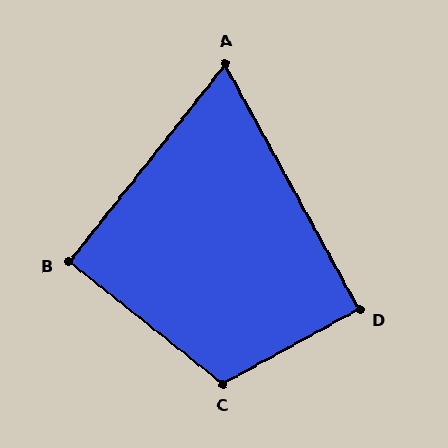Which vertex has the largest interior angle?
C, at approximately 113 degrees.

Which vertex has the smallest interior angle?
A, at approximately 67 degrees.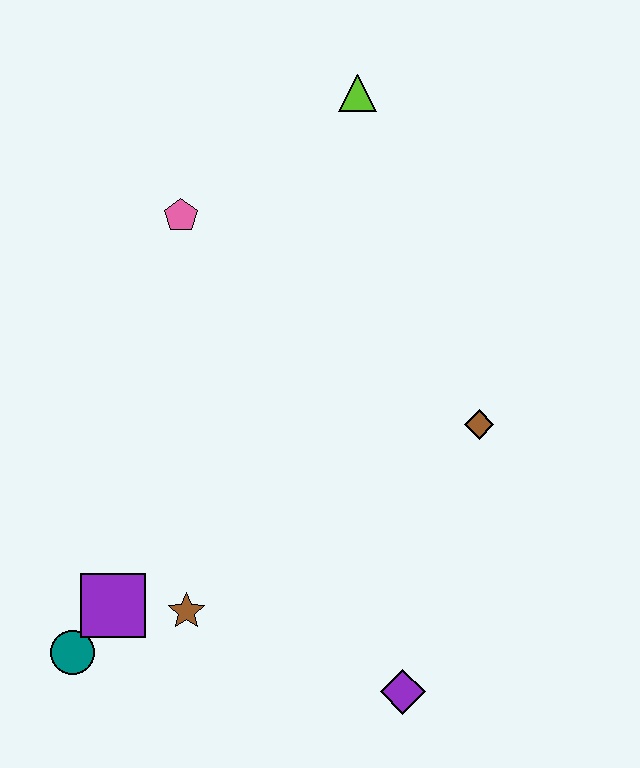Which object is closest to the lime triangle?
The pink pentagon is closest to the lime triangle.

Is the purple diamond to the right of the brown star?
Yes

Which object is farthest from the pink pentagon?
The purple diamond is farthest from the pink pentagon.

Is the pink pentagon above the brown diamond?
Yes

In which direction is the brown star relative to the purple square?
The brown star is to the right of the purple square.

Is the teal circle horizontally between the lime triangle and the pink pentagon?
No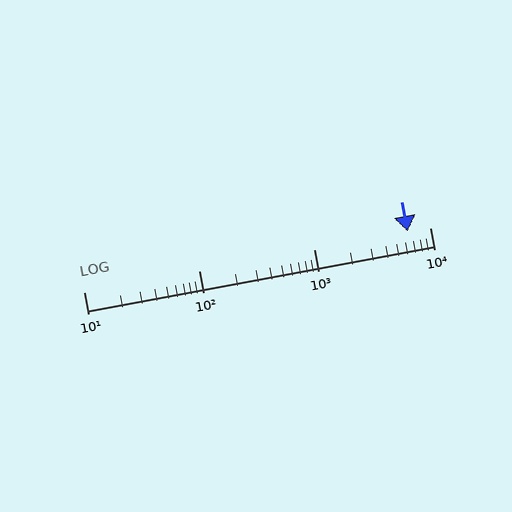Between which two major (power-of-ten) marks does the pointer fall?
The pointer is between 1000 and 10000.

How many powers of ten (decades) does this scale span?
The scale spans 3 decades, from 10 to 10000.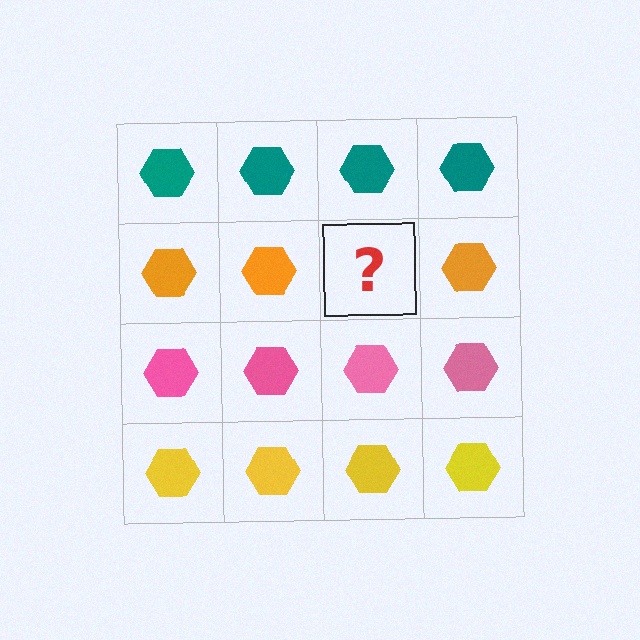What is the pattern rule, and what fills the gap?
The rule is that each row has a consistent color. The gap should be filled with an orange hexagon.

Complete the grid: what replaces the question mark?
The question mark should be replaced with an orange hexagon.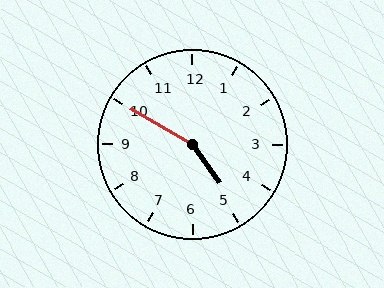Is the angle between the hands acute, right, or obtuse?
It is obtuse.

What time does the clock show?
4:50.